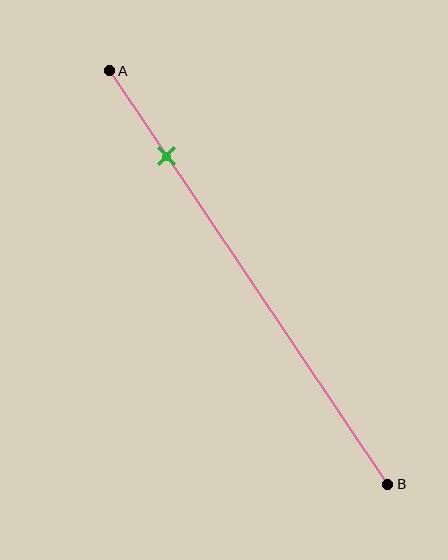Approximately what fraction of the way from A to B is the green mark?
The green mark is approximately 20% of the way from A to B.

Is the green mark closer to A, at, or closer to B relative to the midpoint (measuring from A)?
The green mark is closer to point A than the midpoint of segment AB.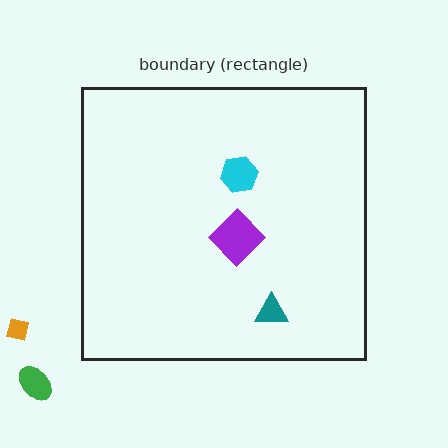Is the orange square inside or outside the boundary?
Outside.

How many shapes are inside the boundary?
3 inside, 2 outside.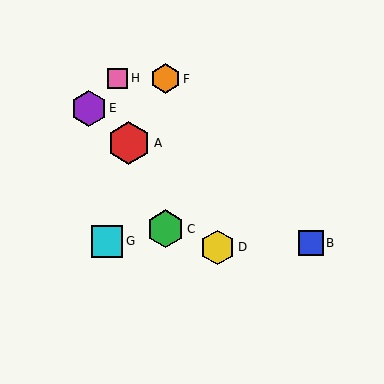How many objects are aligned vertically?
2 objects (C, F) are aligned vertically.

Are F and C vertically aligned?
Yes, both are at x≈165.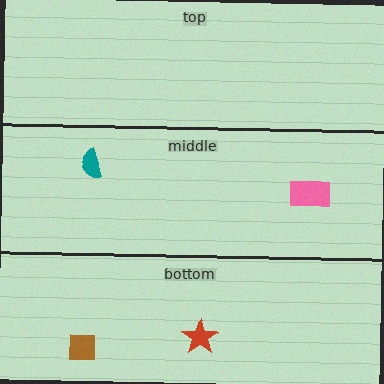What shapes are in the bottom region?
The red star, the brown square.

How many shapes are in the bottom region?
2.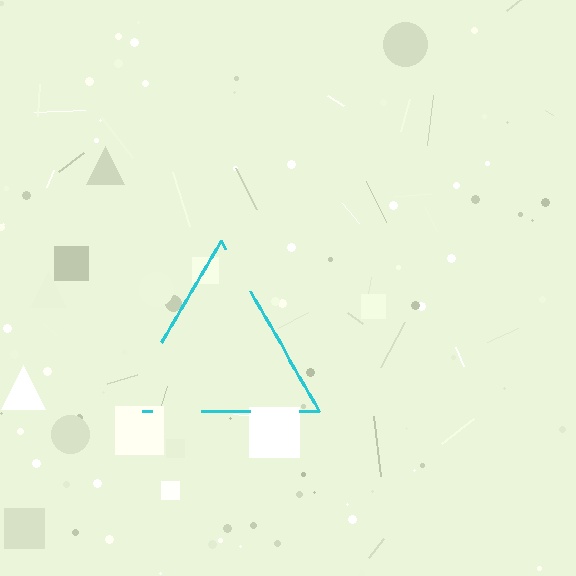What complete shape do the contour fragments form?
The contour fragments form a triangle.